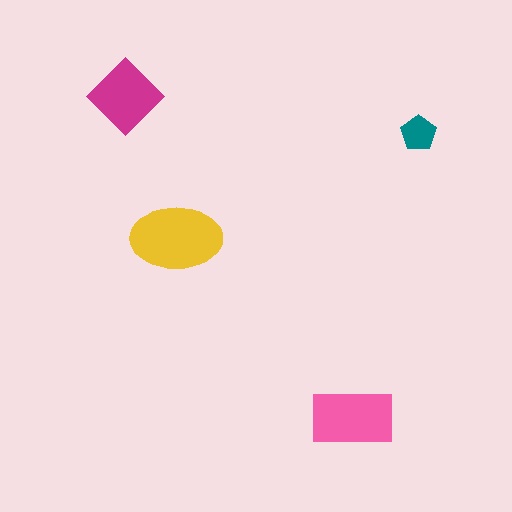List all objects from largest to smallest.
The yellow ellipse, the pink rectangle, the magenta diamond, the teal pentagon.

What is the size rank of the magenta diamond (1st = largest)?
3rd.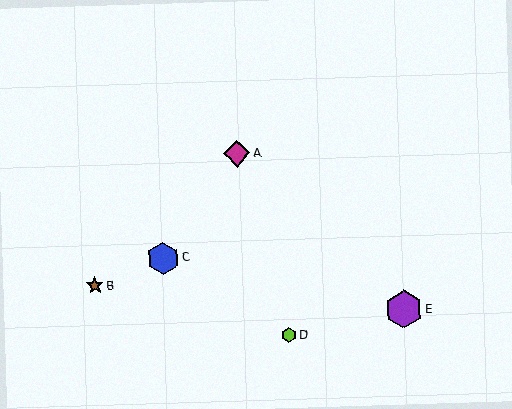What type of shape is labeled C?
Shape C is a blue hexagon.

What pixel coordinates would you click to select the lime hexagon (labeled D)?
Click at (289, 335) to select the lime hexagon D.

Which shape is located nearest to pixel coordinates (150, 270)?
The blue hexagon (labeled C) at (163, 258) is nearest to that location.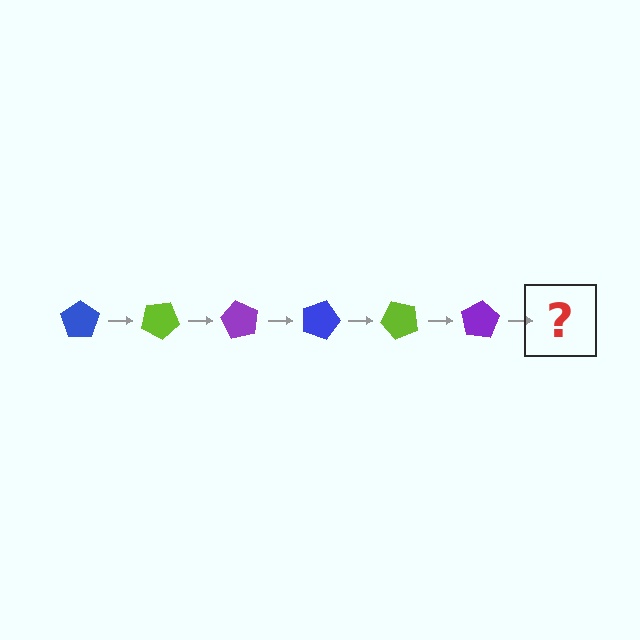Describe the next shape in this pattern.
It should be a blue pentagon, rotated 180 degrees from the start.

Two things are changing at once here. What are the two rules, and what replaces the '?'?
The two rules are that it rotates 30 degrees each step and the color cycles through blue, lime, and purple. The '?' should be a blue pentagon, rotated 180 degrees from the start.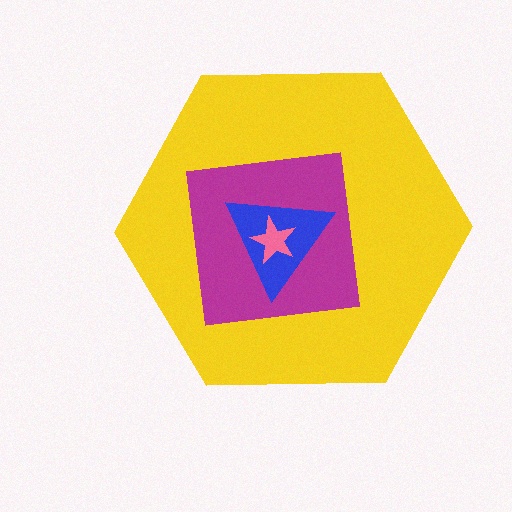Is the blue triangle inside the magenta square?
Yes.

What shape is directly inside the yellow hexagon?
The magenta square.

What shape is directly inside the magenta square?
The blue triangle.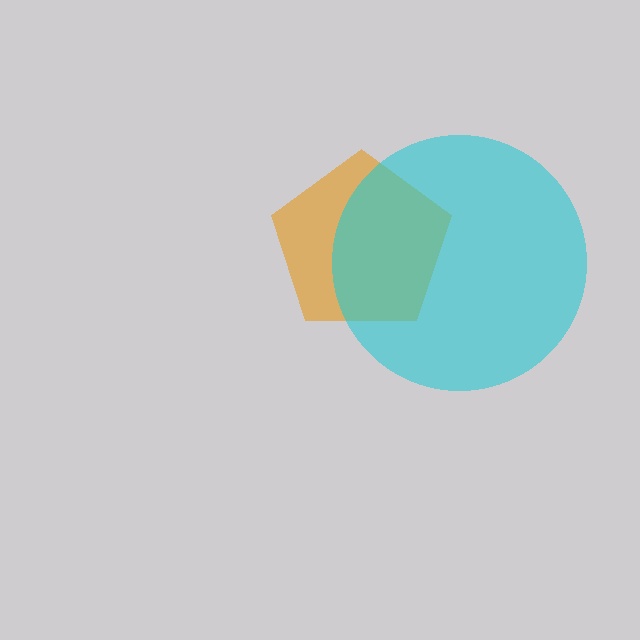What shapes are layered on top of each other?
The layered shapes are: an orange pentagon, a cyan circle.